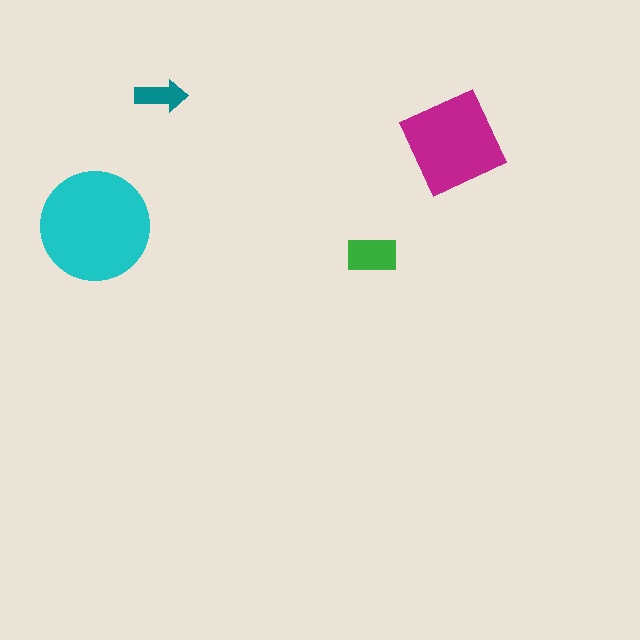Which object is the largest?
The cyan circle.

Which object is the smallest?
The teal arrow.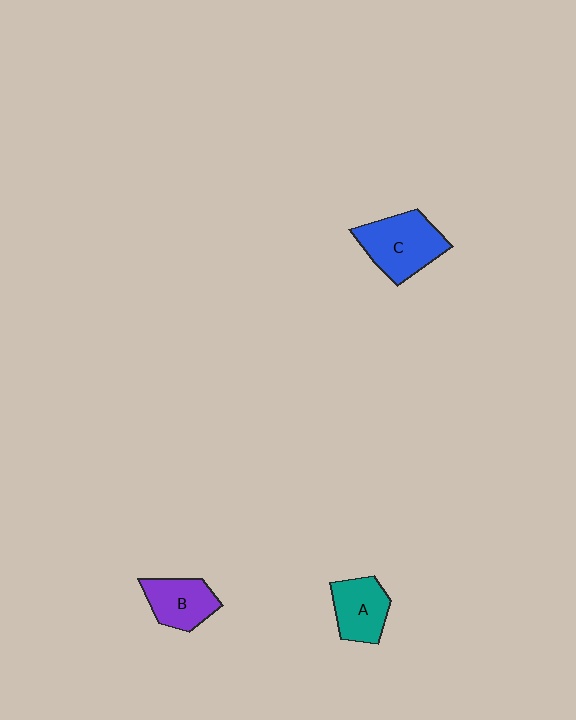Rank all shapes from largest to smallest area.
From largest to smallest: C (blue), A (teal), B (purple).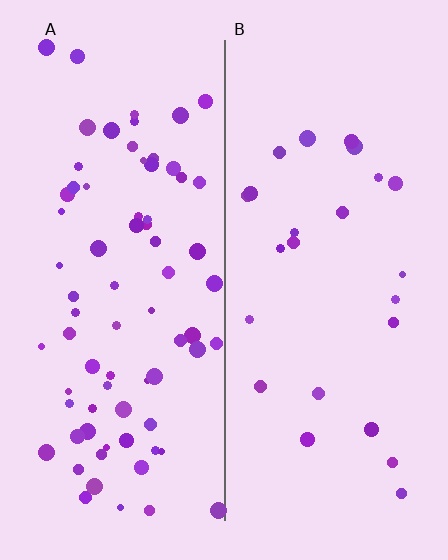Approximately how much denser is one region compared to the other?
Approximately 3.0× — region A over region B.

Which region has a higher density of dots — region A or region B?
A (the left).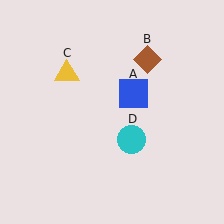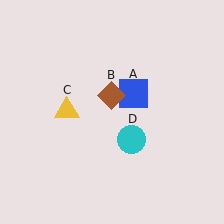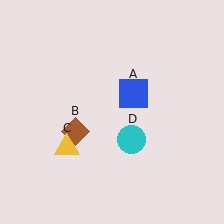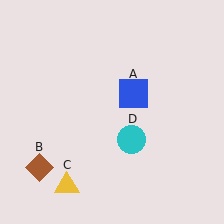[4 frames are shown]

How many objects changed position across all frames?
2 objects changed position: brown diamond (object B), yellow triangle (object C).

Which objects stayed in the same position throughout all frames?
Blue square (object A) and cyan circle (object D) remained stationary.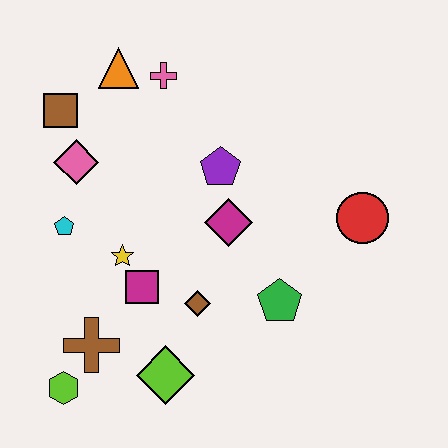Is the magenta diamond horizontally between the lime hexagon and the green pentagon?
Yes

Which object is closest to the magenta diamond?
The purple pentagon is closest to the magenta diamond.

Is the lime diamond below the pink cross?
Yes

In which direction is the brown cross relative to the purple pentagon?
The brown cross is below the purple pentagon.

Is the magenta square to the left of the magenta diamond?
Yes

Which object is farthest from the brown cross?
The red circle is farthest from the brown cross.